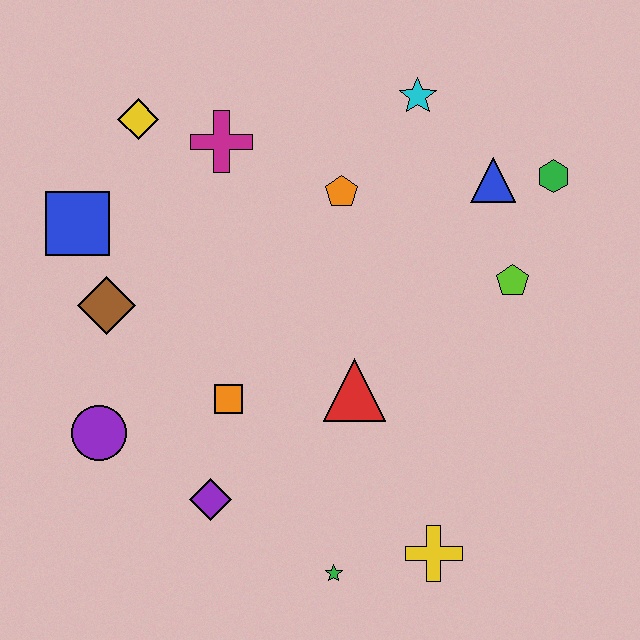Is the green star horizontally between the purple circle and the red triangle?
Yes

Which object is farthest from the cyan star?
The green star is farthest from the cyan star.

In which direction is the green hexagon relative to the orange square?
The green hexagon is to the right of the orange square.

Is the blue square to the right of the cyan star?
No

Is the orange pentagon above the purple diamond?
Yes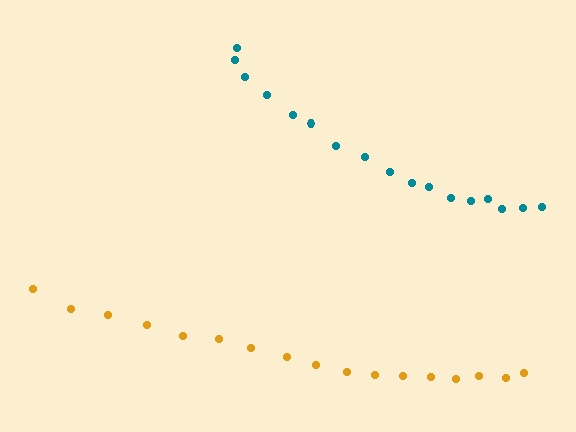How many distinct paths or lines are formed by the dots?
There are 2 distinct paths.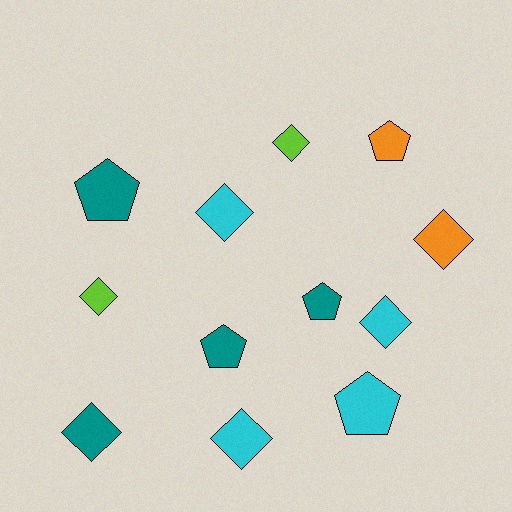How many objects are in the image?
There are 12 objects.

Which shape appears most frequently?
Diamond, with 7 objects.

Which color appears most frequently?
Cyan, with 4 objects.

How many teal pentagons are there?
There are 3 teal pentagons.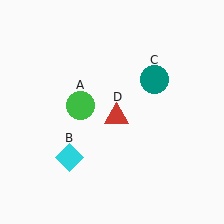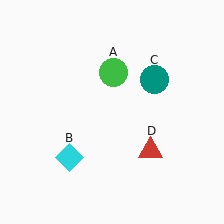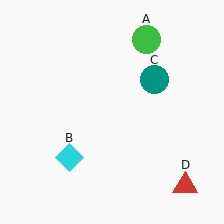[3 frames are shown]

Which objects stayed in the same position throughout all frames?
Cyan diamond (object B) and teal circle (object C) remained stationary.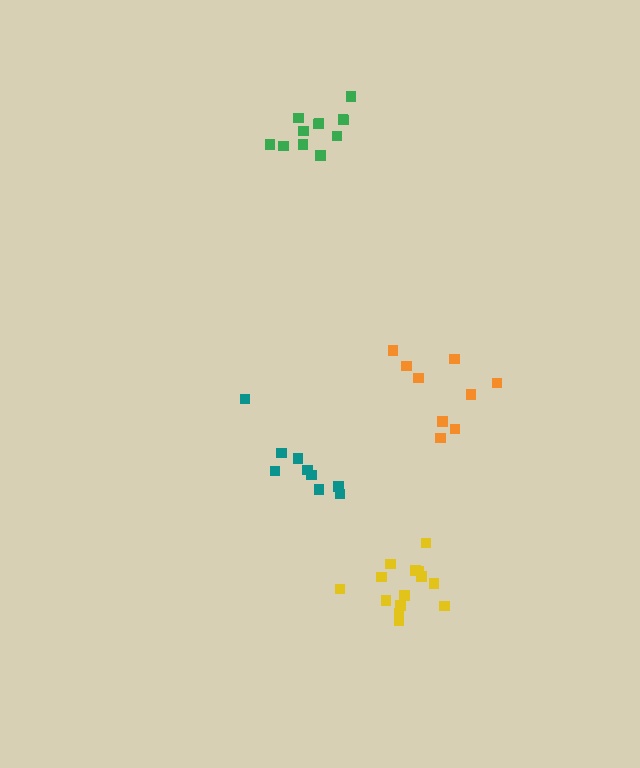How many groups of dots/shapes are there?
There are 4 groups.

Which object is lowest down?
The yellow cluster is bottommost.